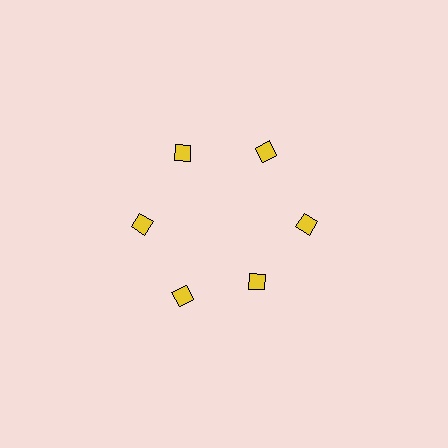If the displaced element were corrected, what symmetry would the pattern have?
It would have 6-fold rotational symmetry — the pattern would map onto itself every 60 degrees.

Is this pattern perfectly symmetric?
No. The 6 yellow diamonds are arranged in a ring, but one element near the 5 o'clock position is pulled inward toward the center, breaking the 6-fold rotational symmetry.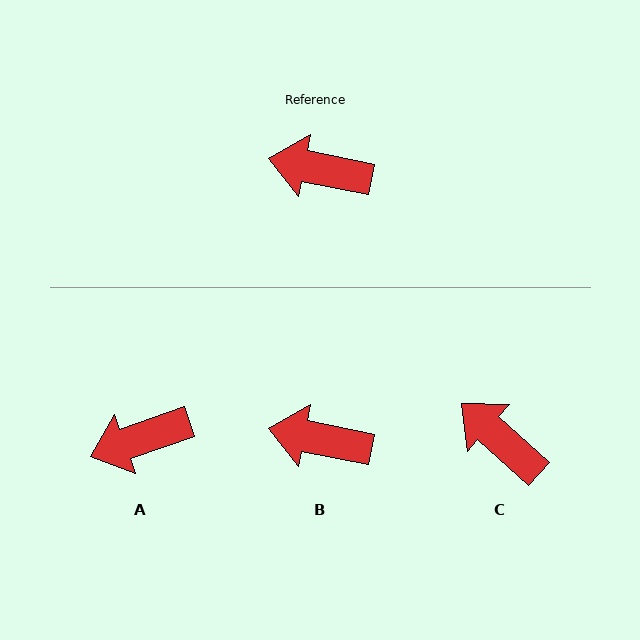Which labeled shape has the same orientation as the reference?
B.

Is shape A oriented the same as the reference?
No, it is off by about 31 degrees.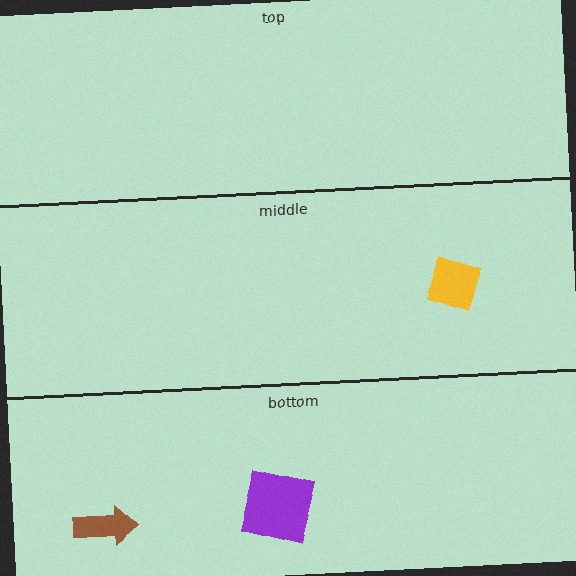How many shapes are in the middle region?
1.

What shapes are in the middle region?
The yellow diamond.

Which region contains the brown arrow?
The bottom region.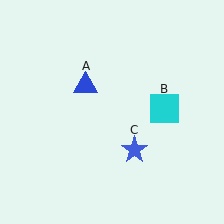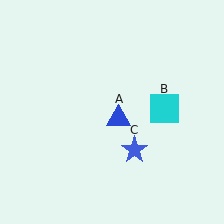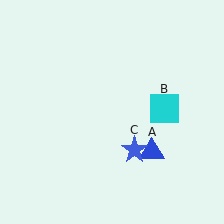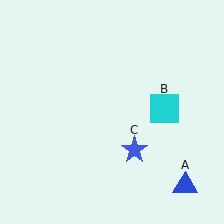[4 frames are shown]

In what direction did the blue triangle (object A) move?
The blue triangle (object A) moved down and to the right.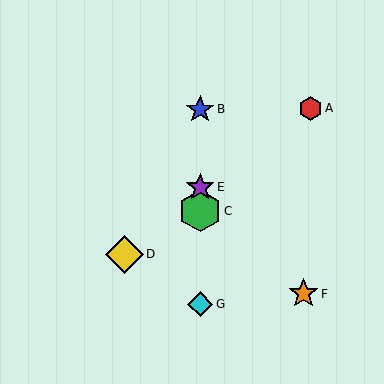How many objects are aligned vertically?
4 objects (B, C, E, G) are aligned vertically.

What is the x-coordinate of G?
Object G is at x≈200.